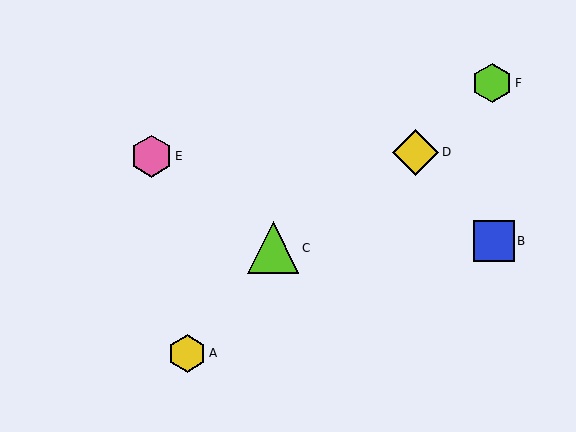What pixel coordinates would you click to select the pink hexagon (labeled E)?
Click at (151, 156) to select the pink hexagon E.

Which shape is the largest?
The lime triangle (labeled C) is the largest.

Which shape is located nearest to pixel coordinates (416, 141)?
The yellow diamond (labeled D) at (416, 152) is nearest to that location.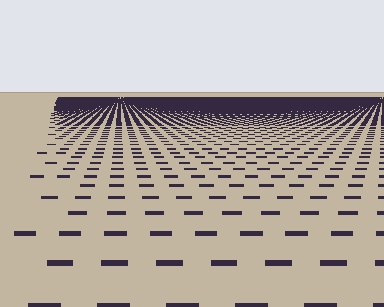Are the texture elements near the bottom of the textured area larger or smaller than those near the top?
Larger. Near the bottom, elements are closer to the viewer and appear at a bigger on-screen size.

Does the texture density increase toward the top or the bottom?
Density increases toward the top.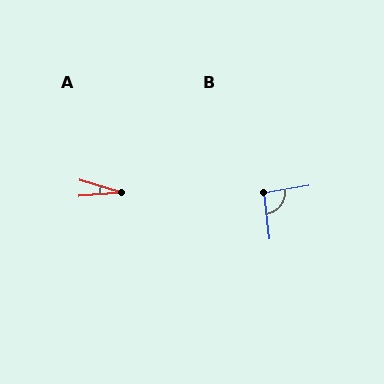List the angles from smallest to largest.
A (22°), B (93°).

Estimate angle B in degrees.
Approximately 93 degrees.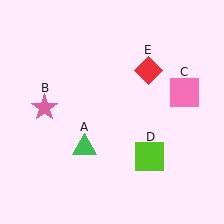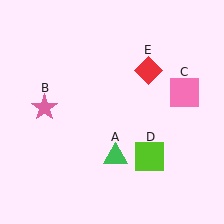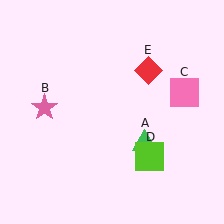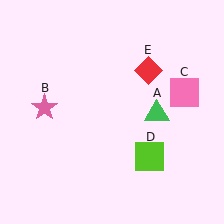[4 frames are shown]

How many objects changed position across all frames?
1 object changed position: green triangle (object A).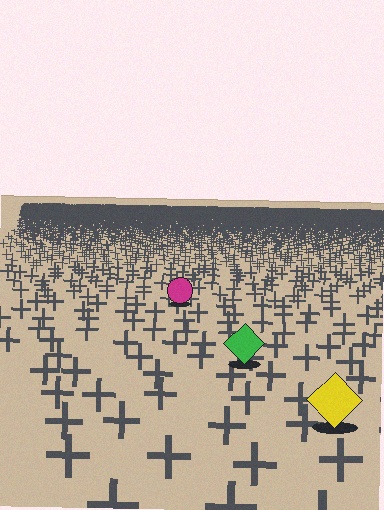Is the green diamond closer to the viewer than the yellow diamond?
No. The yellow diamond is closer — you can tell from the texture gradient: the ground texture is coarser near it.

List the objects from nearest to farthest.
From nearest to farthest: the yellow diamond, the green diamond, the magenta circle.